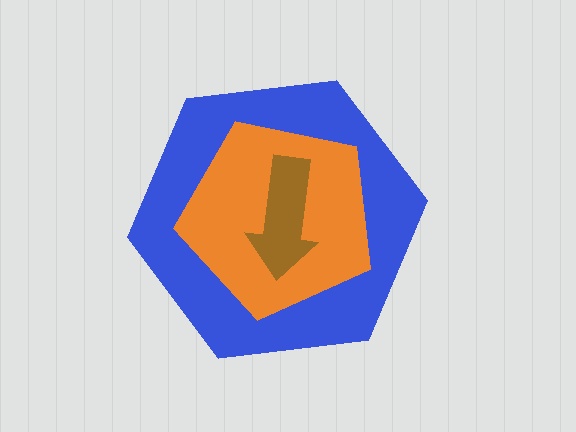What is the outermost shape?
The blue hexagon.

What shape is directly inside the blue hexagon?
The orange pentagon.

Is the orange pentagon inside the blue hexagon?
Yes.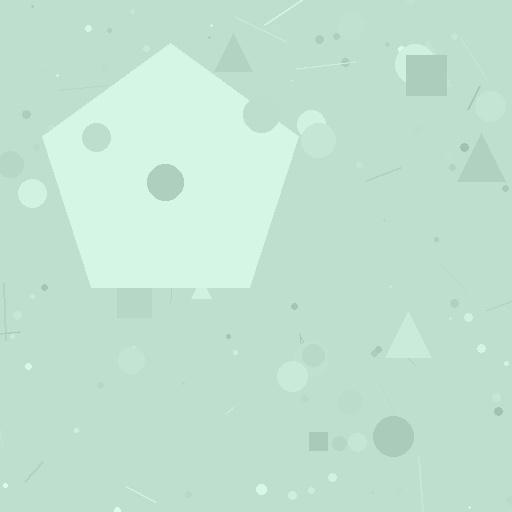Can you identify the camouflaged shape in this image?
The camouflaged shape is a pentagon.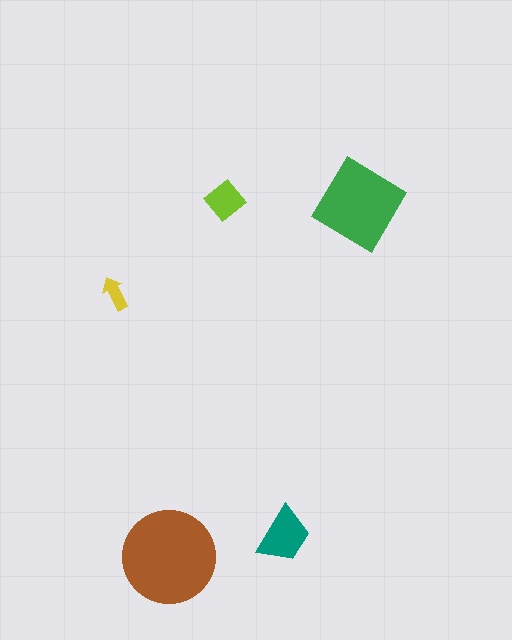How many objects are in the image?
There are 5 objects in the image.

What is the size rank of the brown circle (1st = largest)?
1st.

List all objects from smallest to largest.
The yellow arrow, the lime diamond, the teal trapezoid, the green diamond, the brown circle.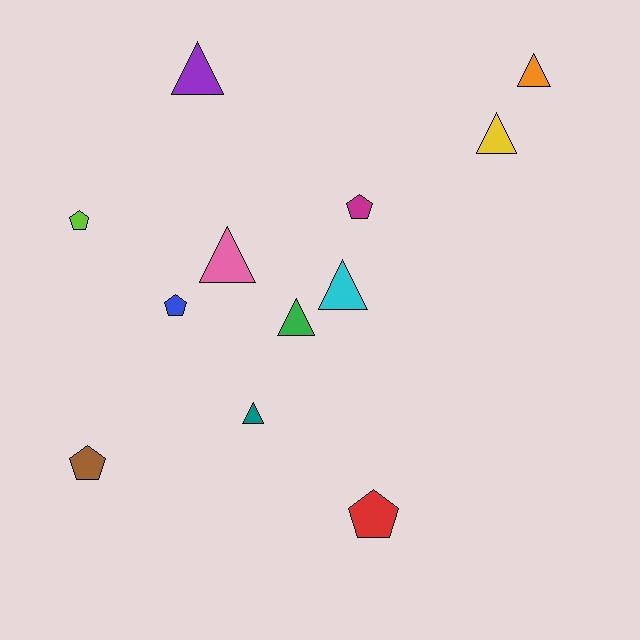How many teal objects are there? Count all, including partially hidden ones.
There is 1 teal object.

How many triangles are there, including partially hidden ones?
There are 7 triangles.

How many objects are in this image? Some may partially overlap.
There are 12 objects.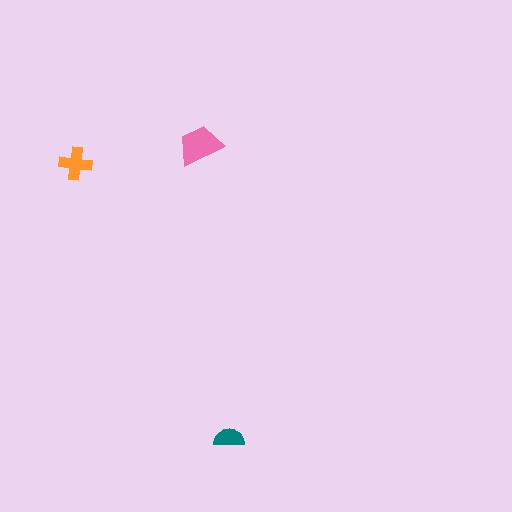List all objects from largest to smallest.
The pink trapezoid, the orange cross, the teal semicircle.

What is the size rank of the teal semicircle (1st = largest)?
3rd.